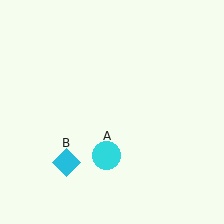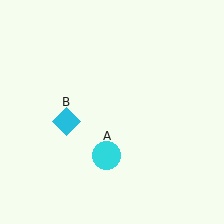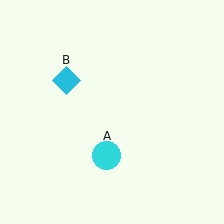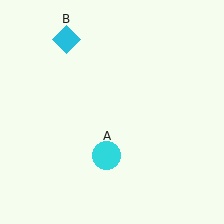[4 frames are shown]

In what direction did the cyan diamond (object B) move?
The cyan diamond (object B) moved up.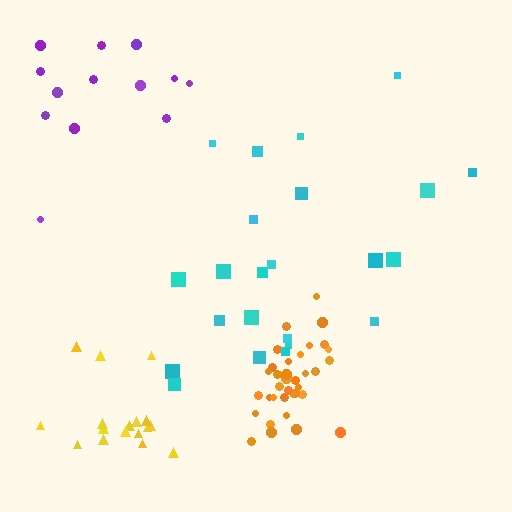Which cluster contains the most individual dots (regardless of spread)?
Orange (35).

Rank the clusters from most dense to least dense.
orange, yellow, cyan, purple.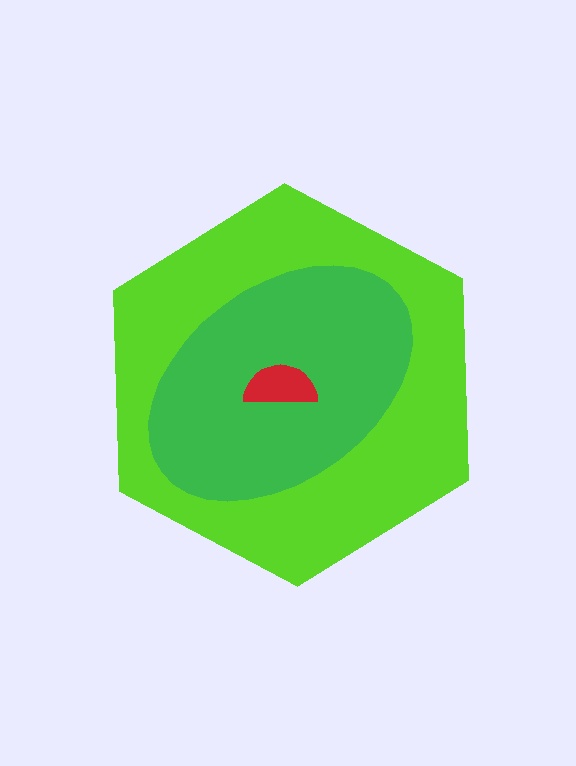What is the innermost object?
The red semicircle.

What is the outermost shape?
The lime hexagon.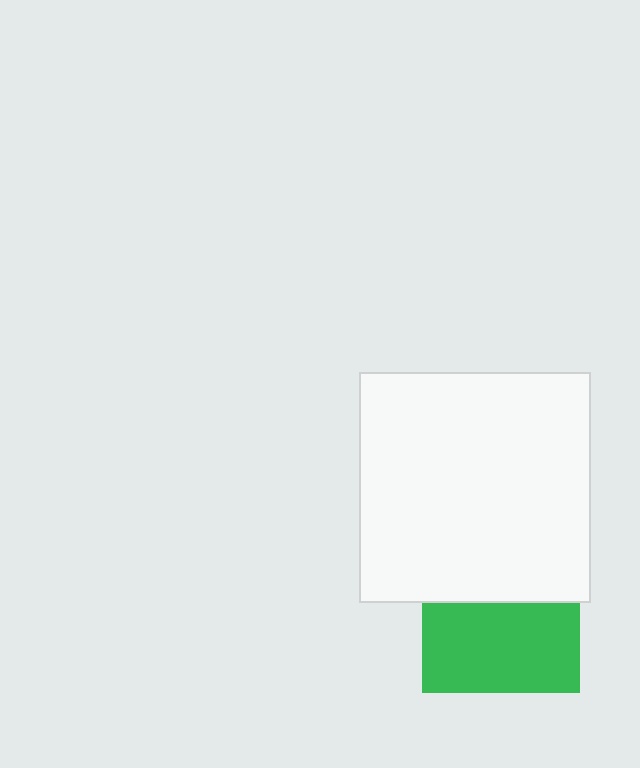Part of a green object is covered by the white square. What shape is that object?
It is a square.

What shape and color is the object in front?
The object in front is a white square.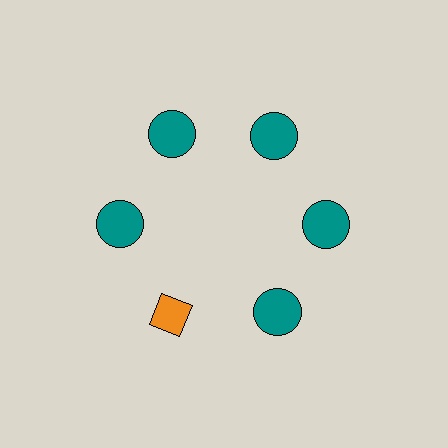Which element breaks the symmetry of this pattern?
The orange diamond at roughly the 7 o'clock position breaks the symmetry. All other shapes are teal circles.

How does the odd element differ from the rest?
It differs in both color (orange instead of teal) and shape (diamond instead of circle).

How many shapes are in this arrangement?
There are 6 shapes arranged in a ring pattern.